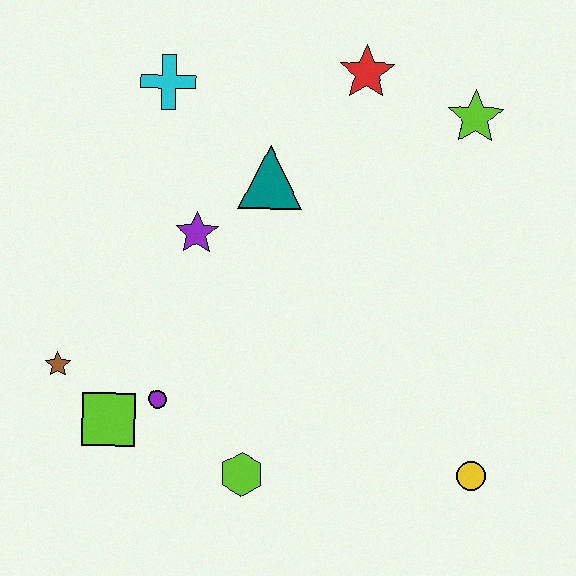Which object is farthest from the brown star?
The lime star is farthest from the brown star.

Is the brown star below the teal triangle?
Yes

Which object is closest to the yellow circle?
The lime hexagon is closest to the yellow circle.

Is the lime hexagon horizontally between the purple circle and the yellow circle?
Yes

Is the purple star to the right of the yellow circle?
No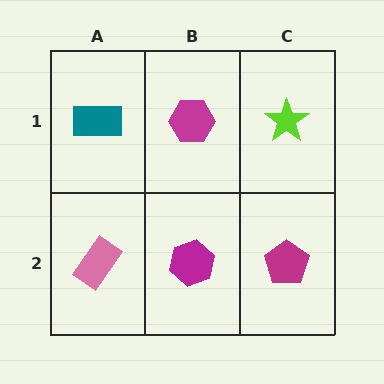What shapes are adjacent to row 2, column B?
A magenta hexagon (row 1, column B), a pink rectangle (row 2, column A), a magenta pentagon (row 2, column C).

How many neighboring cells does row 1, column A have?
2.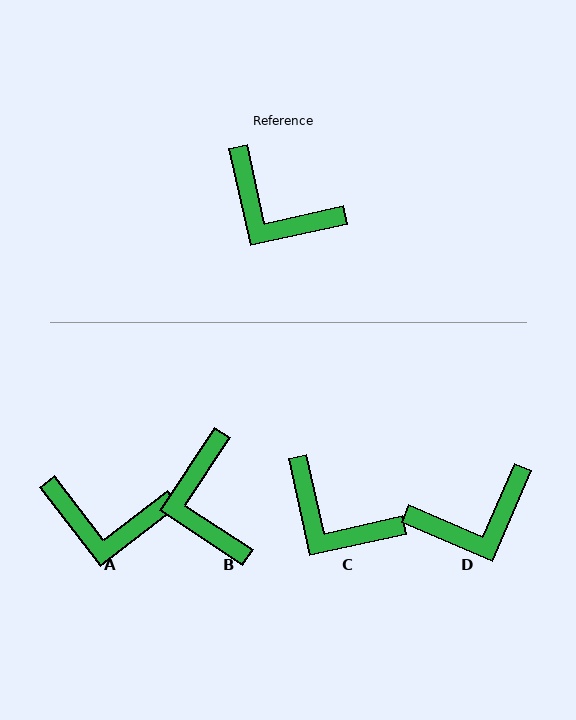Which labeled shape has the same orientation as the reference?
C.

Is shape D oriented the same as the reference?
No, it is off by about 54 degrees.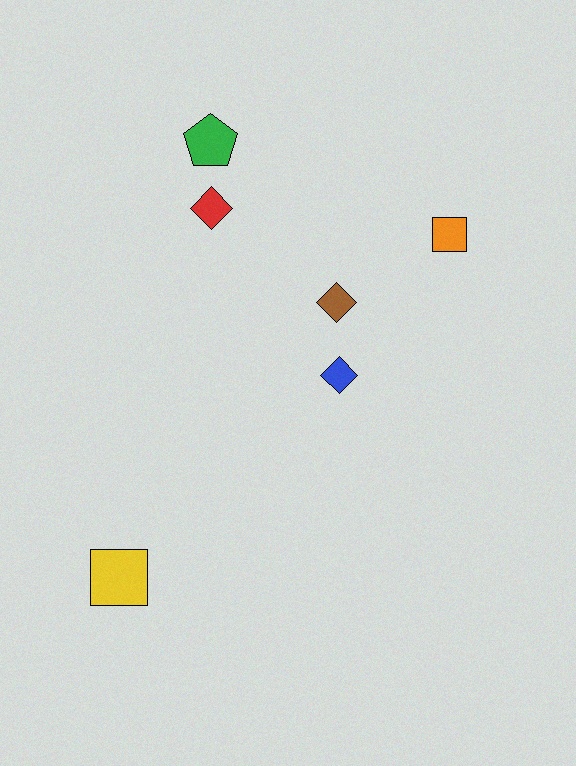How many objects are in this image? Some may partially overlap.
There are 6 objects.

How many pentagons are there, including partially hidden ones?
There is 1 pentagon.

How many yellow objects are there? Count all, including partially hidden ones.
There is 1 yellow object.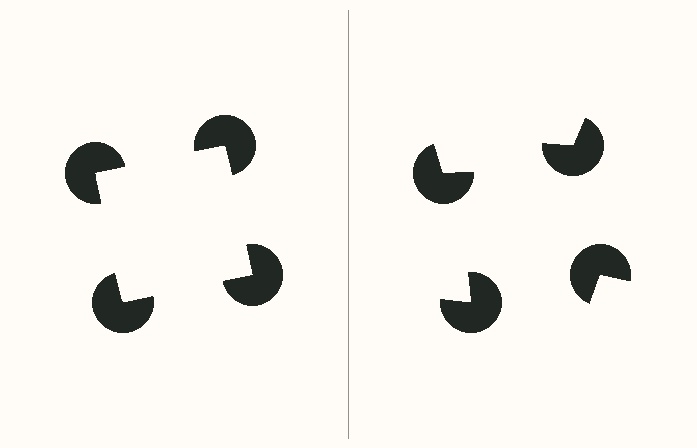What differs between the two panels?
The pac-man discs are positioned identically on both sides; only the wedge orientations differ. On the left they align to a square; on the right they are misaligned.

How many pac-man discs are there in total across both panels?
8 — 4 on each side.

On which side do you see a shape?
An illusory square appears on the left side. On the right side the wedge cuts are rotated, so no coherent shape forms.